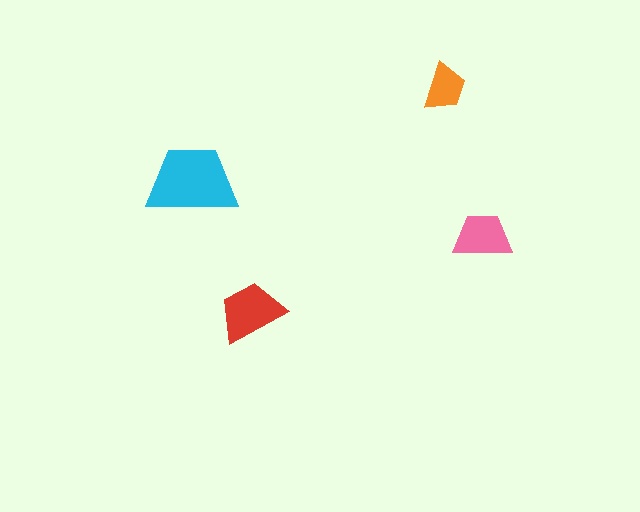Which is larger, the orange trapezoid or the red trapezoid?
The red one.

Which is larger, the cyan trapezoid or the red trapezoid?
The cyan one.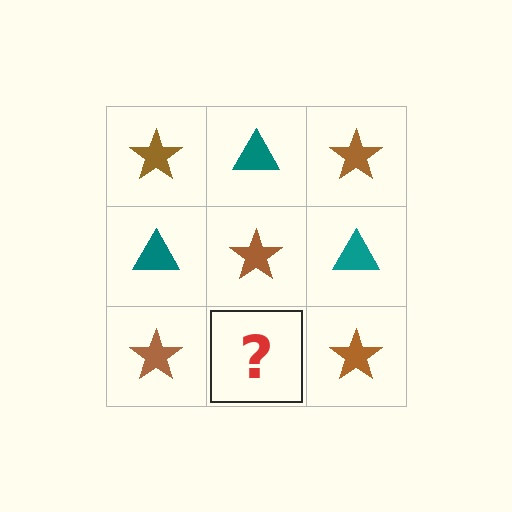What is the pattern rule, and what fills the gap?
The rule is that it alternates brown star and teal triangle in a checkerboard pattern. The gap should be filled with a teal triangle.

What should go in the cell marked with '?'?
The missing cell should contain a teal triangle.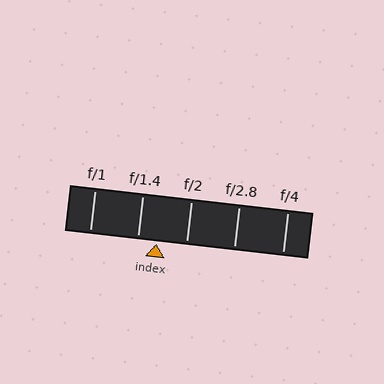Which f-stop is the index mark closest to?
The index mark is closest to f/1.4.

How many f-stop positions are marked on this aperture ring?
There are 5 f-stop positions marked.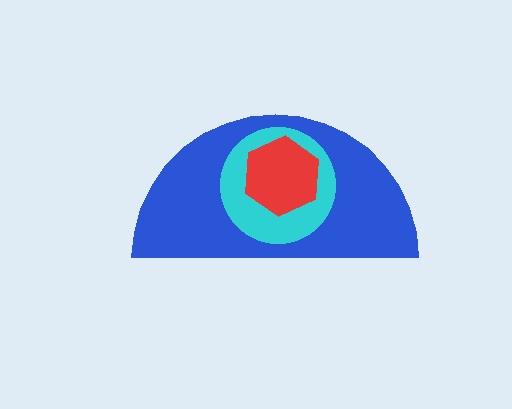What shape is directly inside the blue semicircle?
The cyan circle.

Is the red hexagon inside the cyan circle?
Yes.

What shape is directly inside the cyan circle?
The red hexagon.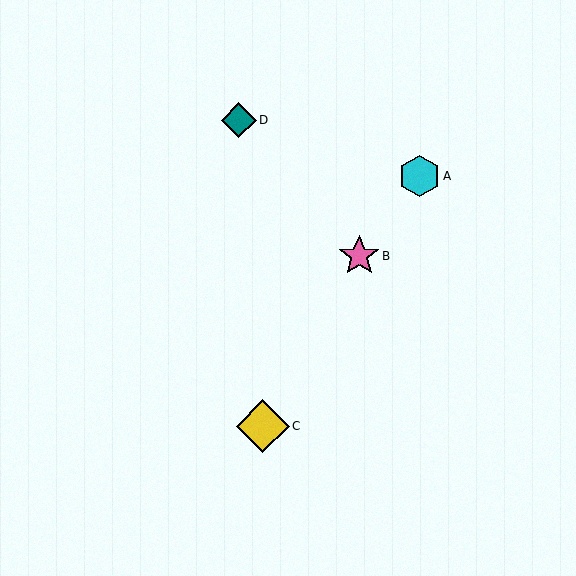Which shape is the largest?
The yellow diamond (labeled C) is the largest.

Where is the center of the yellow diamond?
The center of the yellow diamond is at (263, 426).